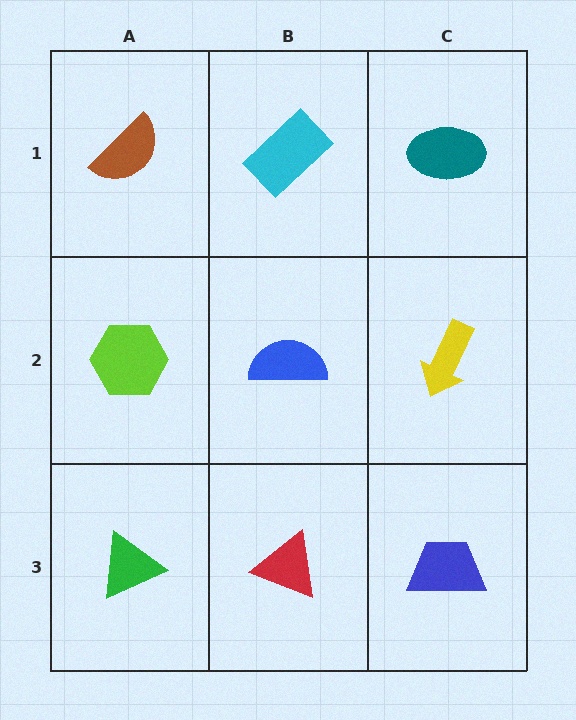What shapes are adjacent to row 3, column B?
A blue semicircle (row 2, column B), a green triangle (row 3, column A), a blue trapezoid (row 3, column C).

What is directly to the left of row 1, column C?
A cyan rectangle.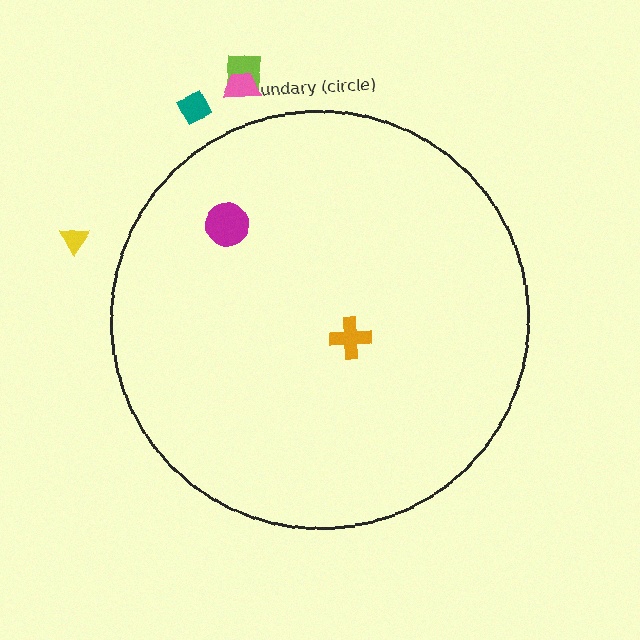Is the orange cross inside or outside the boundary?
Inside.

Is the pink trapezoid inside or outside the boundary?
Outside.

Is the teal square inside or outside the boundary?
Outside.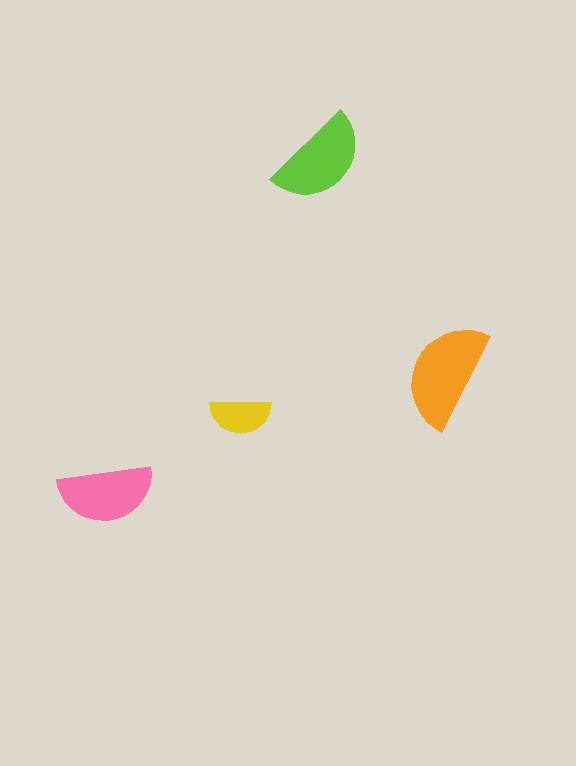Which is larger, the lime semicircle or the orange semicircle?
The orange one.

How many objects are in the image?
There are 4 objects in the image.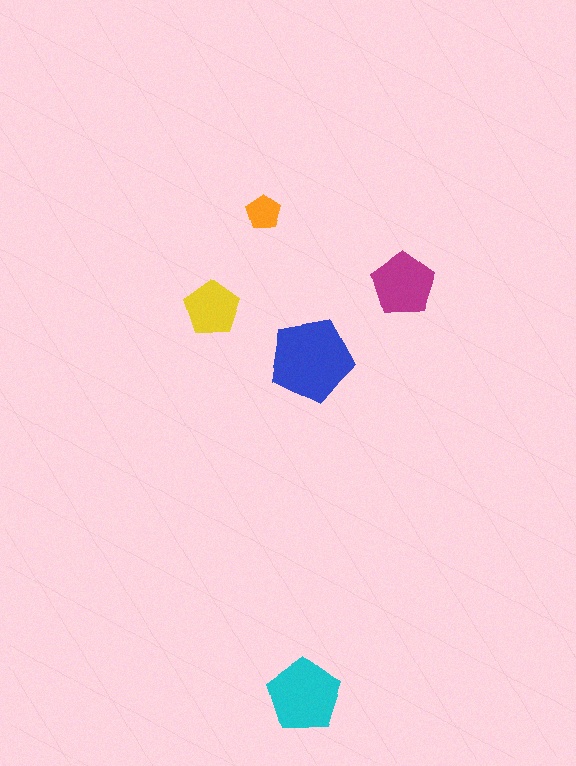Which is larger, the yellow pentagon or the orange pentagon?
The yellow one.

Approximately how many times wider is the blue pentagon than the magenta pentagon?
About 1.5 times wider.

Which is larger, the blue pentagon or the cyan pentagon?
The blue one.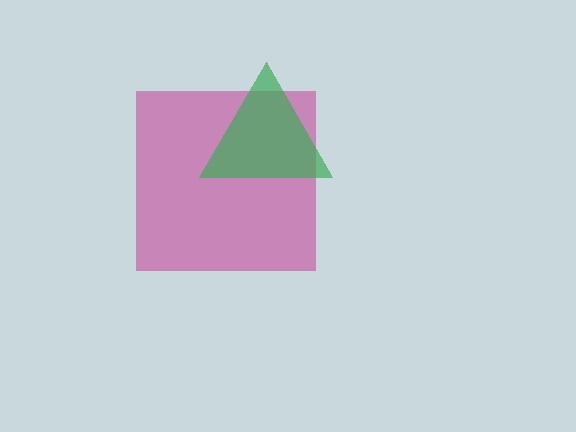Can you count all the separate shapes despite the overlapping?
Yes, there are 2 separate shapes.